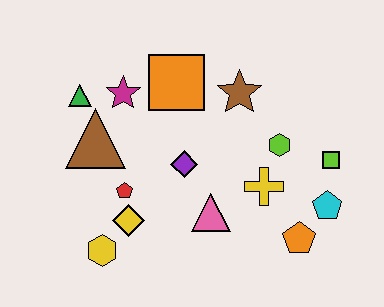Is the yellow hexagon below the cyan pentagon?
Yes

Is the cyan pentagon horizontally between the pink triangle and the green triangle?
No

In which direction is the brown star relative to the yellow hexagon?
The brown star is above the yellow hexagon.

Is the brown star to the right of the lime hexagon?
No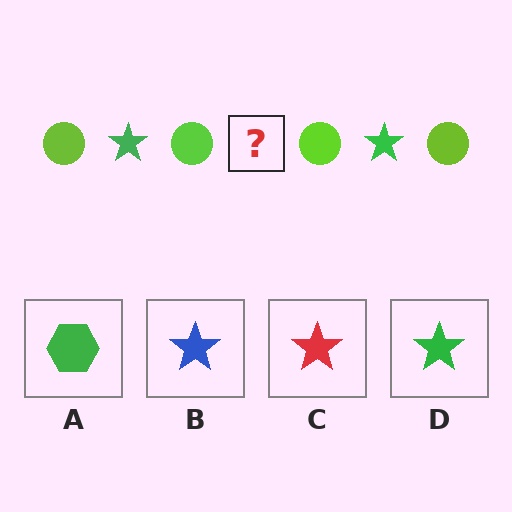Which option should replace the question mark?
Option D.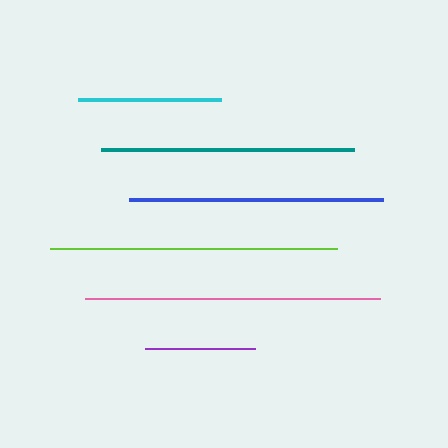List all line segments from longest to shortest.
From longest to shortest: pink, lime, blue, teal, cyan, purple.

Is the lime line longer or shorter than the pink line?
The pink line is longer than the lime line.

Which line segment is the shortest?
The purple line is the shortest at approximately 110 pixels.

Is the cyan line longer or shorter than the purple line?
The cyan line is longer than the purple line.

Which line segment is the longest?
The pink line is the longest at approximately 295 pixels.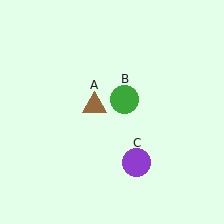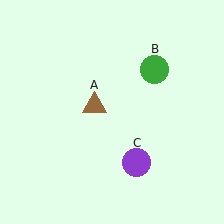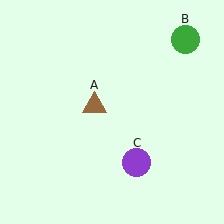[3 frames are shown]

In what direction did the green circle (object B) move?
The green circle (object B) moved up and to the right.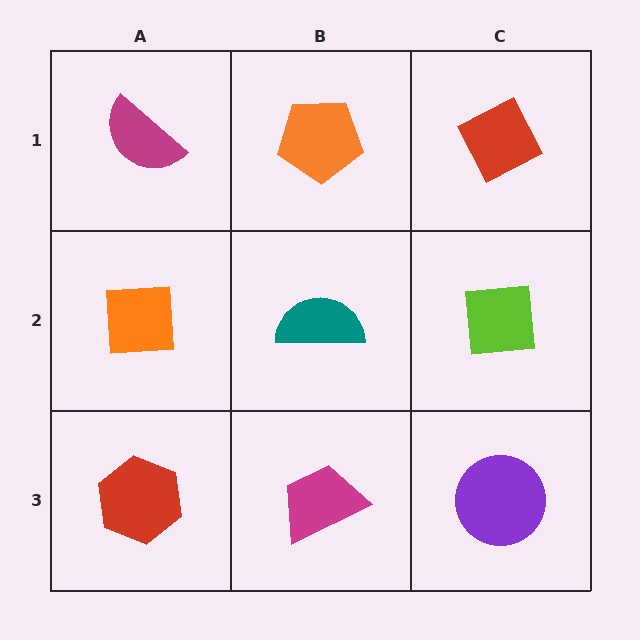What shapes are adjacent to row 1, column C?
A lime square (row 2, column C), an orange pentagon (row 1, column B).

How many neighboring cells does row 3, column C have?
2.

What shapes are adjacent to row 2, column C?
A red diamond (row 1, column C), a purple circle (row 3, column C), a teal semicircle (row 2, column B).